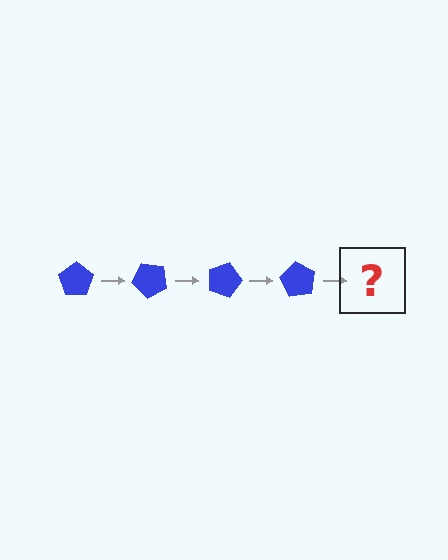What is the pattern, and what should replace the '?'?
The pattern is that the pentagon rotates 45 degrees each step. The '?' should be a blue pentagon rotated 180 degrees.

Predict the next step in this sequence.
The next step is a blue pentagon rotated 180 degrees.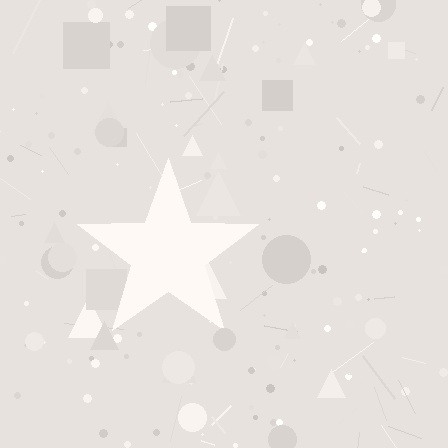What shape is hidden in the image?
A star is hidden in the image.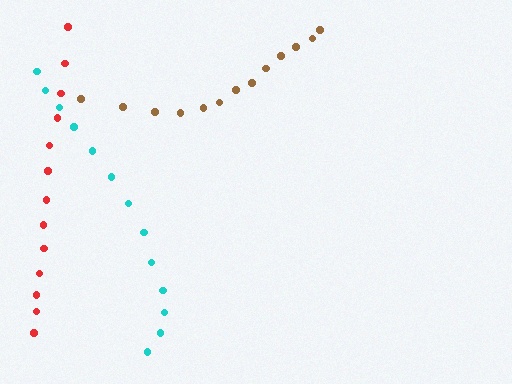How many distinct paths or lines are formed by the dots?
There are 3 distinct paths.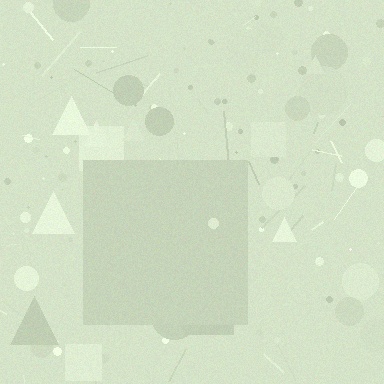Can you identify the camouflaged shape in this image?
The camouflaged shape is a square.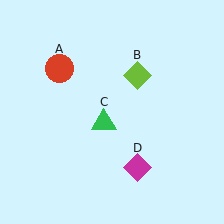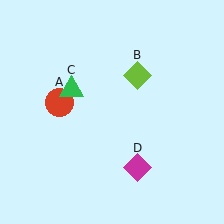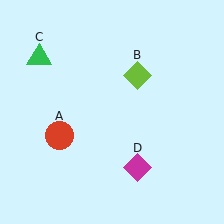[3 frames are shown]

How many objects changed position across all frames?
2 objects changed position: red circle (object A), green triangle (object C).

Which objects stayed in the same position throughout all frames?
Lime diamond (object B) and magenta diamond (object D) remained stationary.